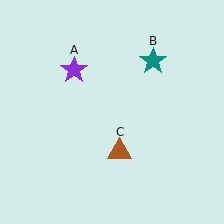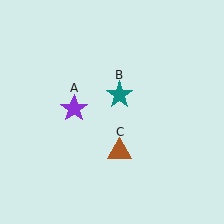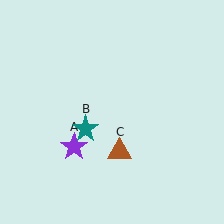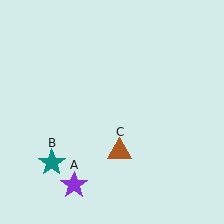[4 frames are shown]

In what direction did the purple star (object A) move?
The purple star (object A) moved down.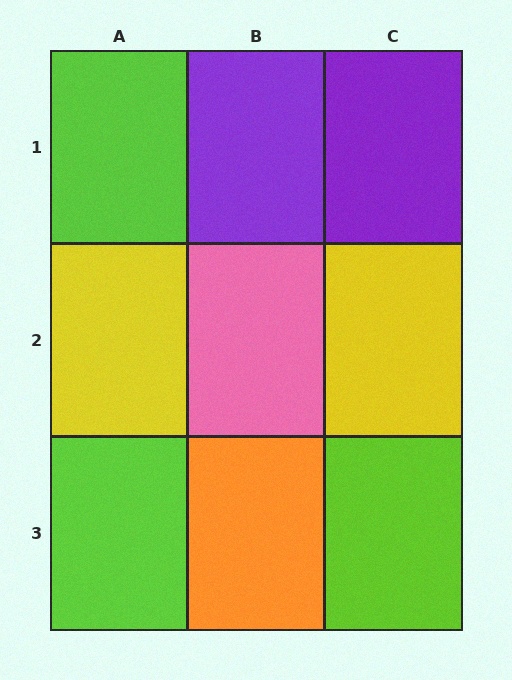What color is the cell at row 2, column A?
Yellow.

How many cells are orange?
1 cell is orange.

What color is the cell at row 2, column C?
Yellow.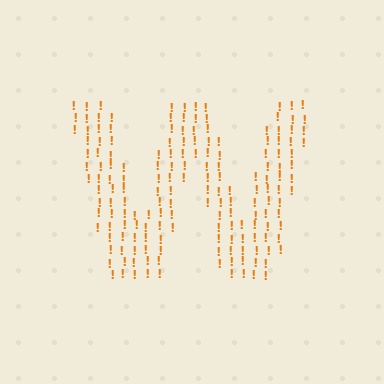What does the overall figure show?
The overall figure shows the letter W.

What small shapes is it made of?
It is made of small exclamation marks.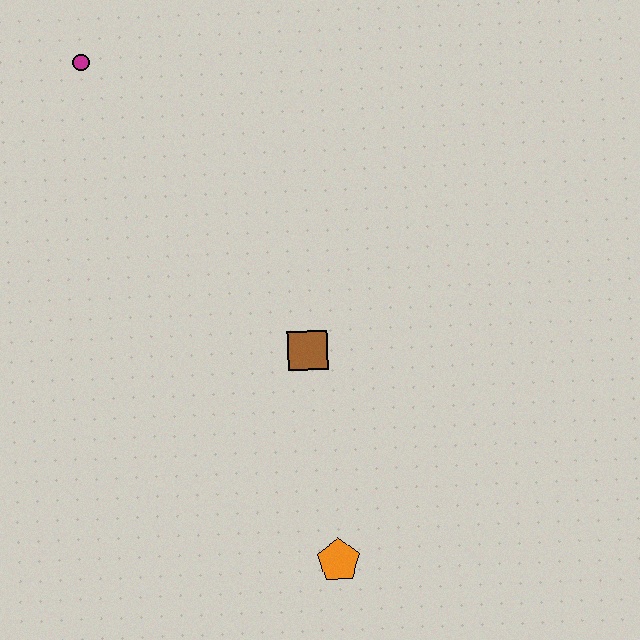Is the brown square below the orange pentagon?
No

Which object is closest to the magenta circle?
The brown square is closest to the magenta circle.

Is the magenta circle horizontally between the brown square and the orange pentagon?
No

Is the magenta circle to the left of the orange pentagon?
Yes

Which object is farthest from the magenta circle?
The orange pentagon is farthest from the magenta circle.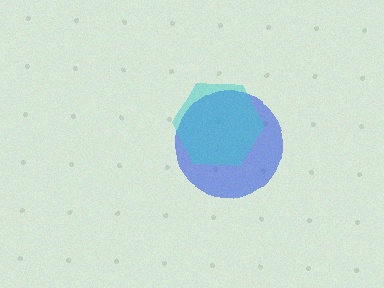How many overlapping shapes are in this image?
There are 2 overlapping shapes in the image.